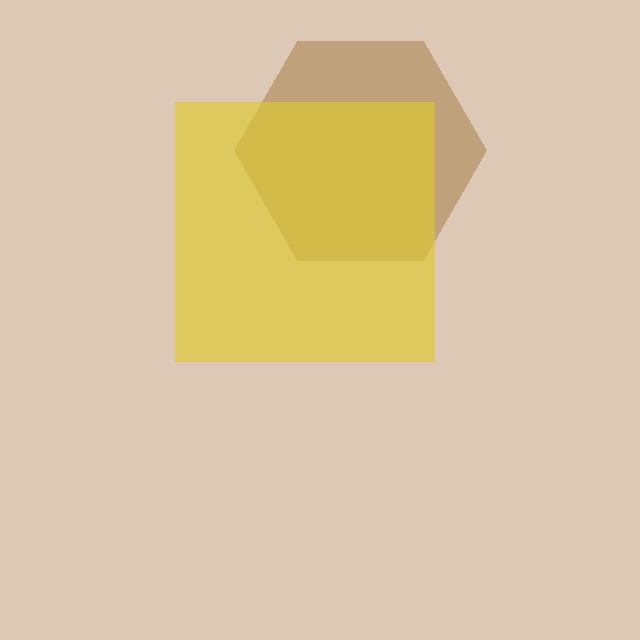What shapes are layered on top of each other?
The layered shapes are: a brown hexagon, a yellow square.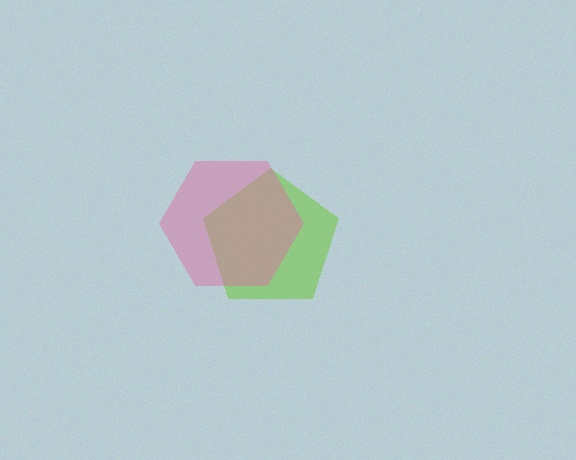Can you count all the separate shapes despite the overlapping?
Yes, there are 2 separate shapes.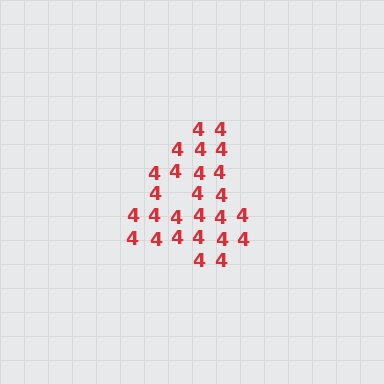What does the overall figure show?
The overall figure shows the digit 4.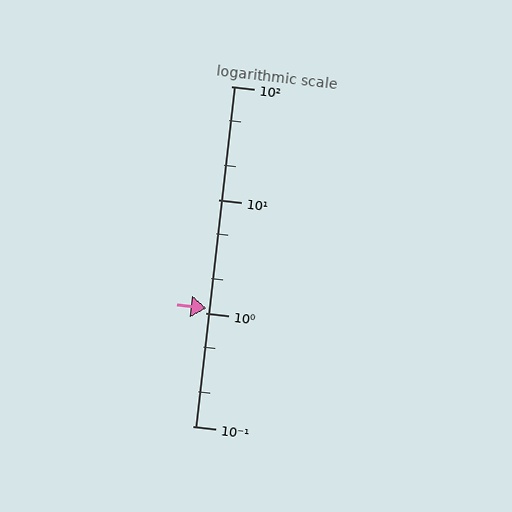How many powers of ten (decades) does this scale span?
The scale spans 3 decades, from 0.1 to 100.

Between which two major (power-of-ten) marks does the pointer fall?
The pointer is between 1 and 10.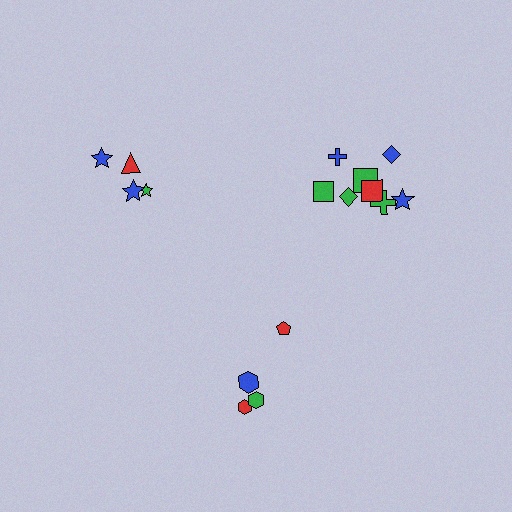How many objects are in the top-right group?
There are 8 objects.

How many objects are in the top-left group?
There are 4 objects.